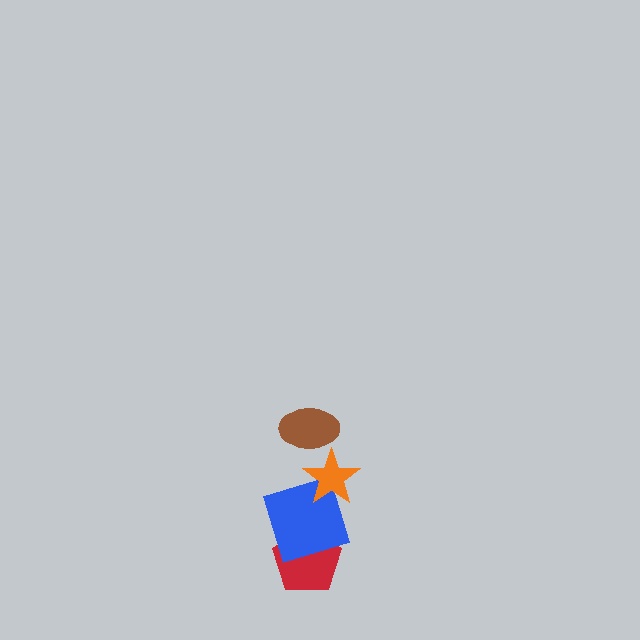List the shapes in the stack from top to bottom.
From top to bottom: the brown ellipse, the orange star, the blue square, the red pentagon.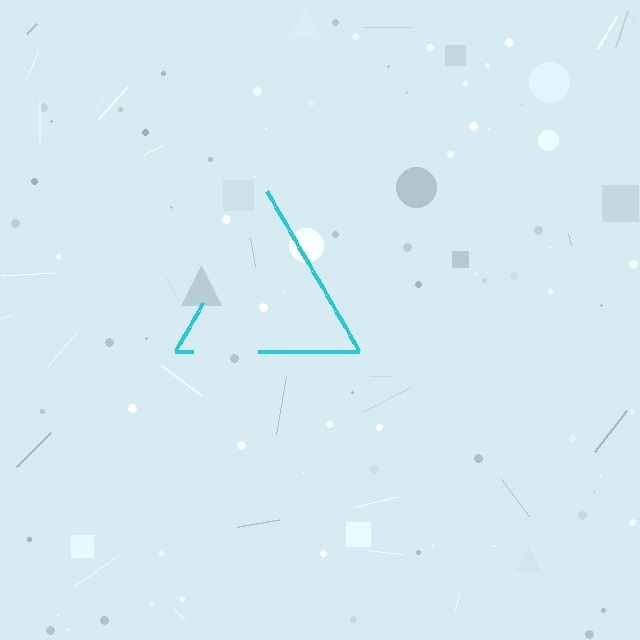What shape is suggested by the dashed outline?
The dashed outline suggests a triangle.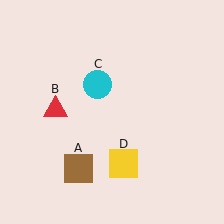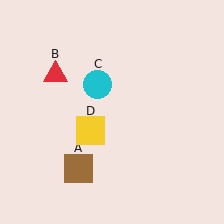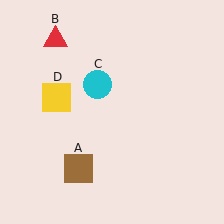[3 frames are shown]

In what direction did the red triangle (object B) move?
The red triangle (object B) moved up.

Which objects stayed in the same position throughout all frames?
Brown square (object A) and cyan circle (object C) remained stationary.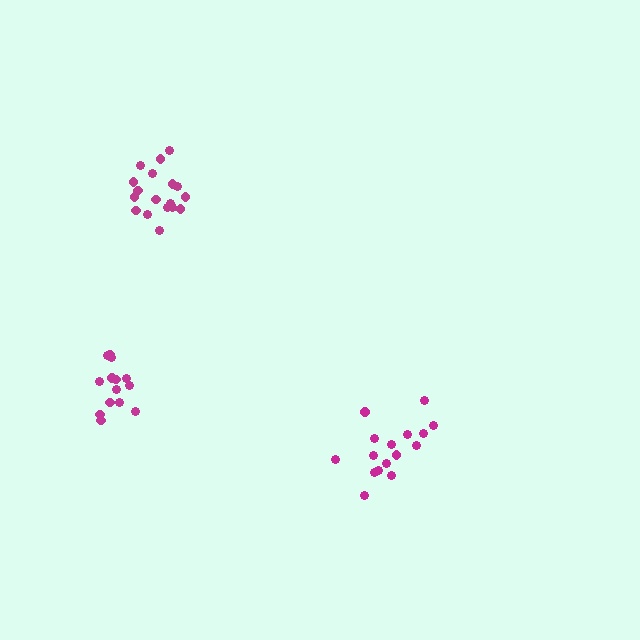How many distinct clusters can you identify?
There are 3 distinct clusters.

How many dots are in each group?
Group 1: 16 dots, Group 2: 14 dots, Group 3: 18 dots (48 total).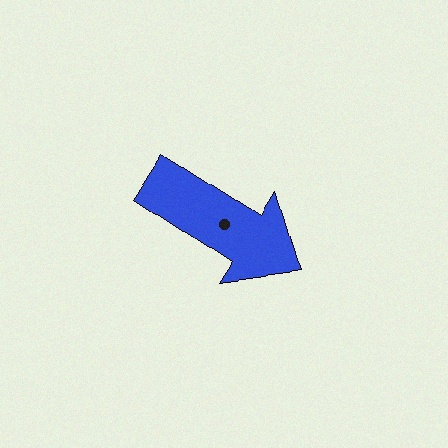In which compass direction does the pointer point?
Southeast.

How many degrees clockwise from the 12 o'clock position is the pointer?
Approximately 123 degrees.